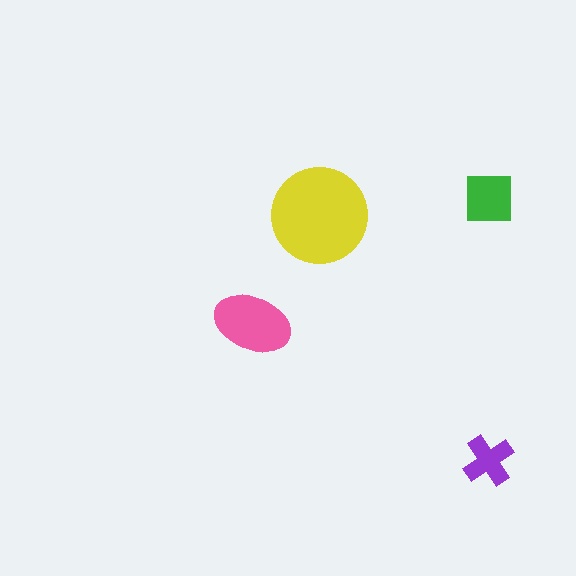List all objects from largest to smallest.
The yellow circle, the pink ellipse, the green square, the purple cross.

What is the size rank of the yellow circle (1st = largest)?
1st.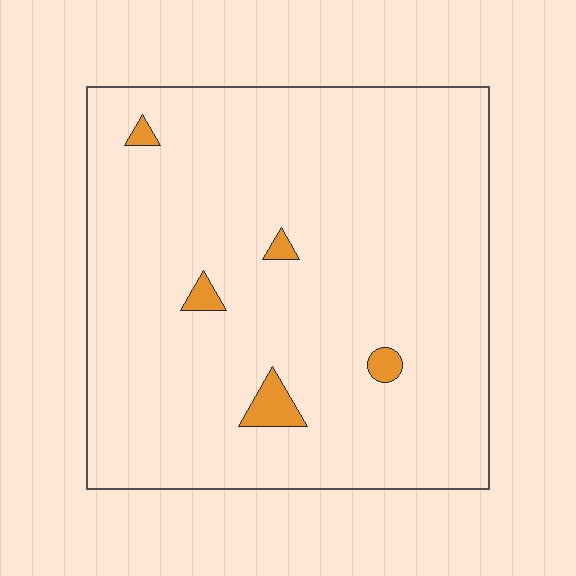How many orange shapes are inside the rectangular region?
5.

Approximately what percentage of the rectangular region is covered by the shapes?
Approximately 5%.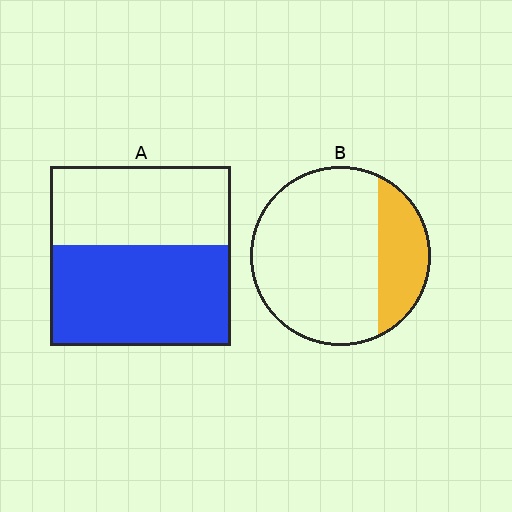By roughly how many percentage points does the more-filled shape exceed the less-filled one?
By roughly 30 percentage points (A over B).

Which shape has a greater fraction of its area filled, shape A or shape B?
Shape A.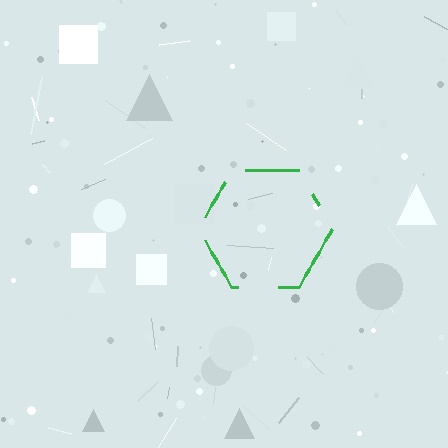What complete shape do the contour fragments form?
The contour fragments form a hexagon.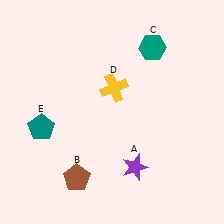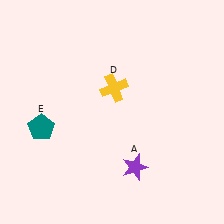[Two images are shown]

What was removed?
The teal hexagon (C), the brown pentagon (B) were removed in Image 2.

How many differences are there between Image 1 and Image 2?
There are 2 differences between the two images.